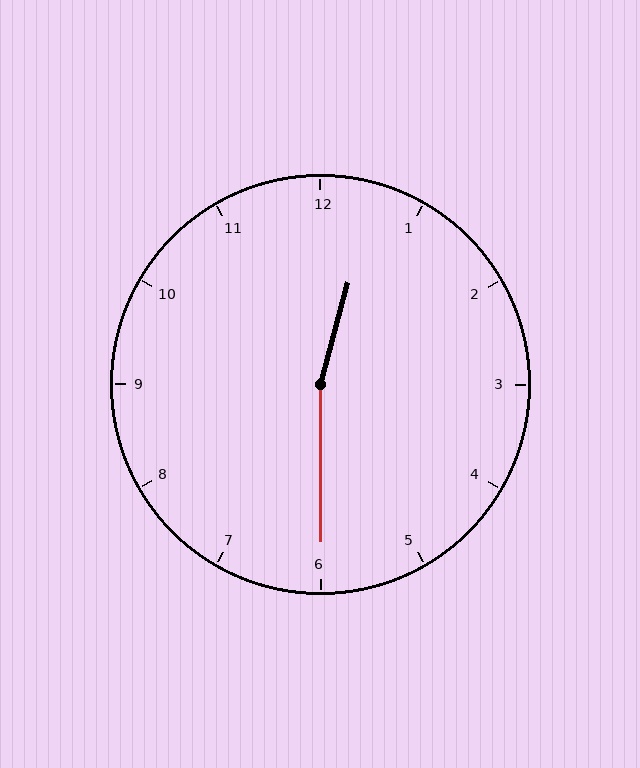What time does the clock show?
12:30.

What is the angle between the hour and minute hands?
Approximately 165 degrees.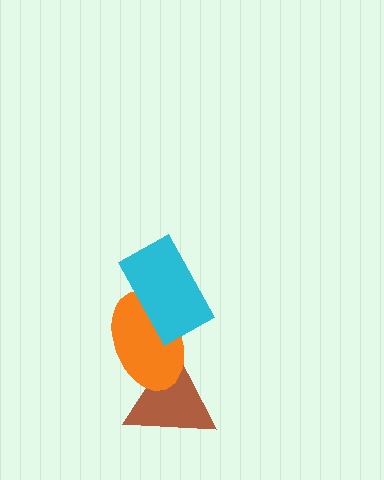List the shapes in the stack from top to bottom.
From top to bottom: the cyan rectangle, the orange ellipse, the brown triangle.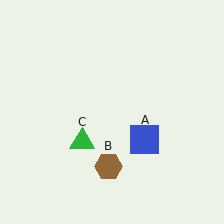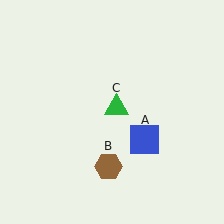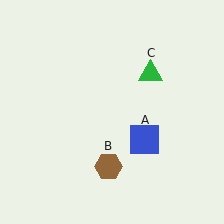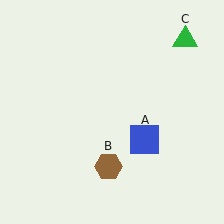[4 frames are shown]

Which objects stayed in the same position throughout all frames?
Blue square (object A) and brown hexagon (object B) remained stationary.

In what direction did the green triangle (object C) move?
The green triangle (object C) moved up and to the right.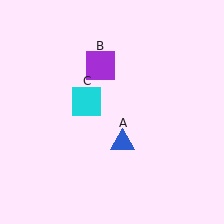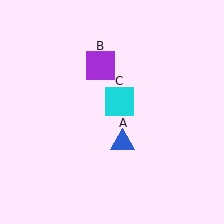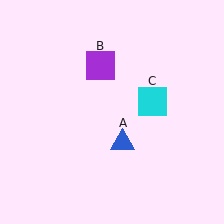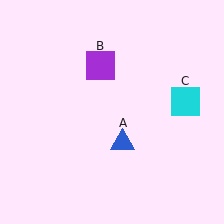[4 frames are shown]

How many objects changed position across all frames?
1 object changed position: cyan square (object C).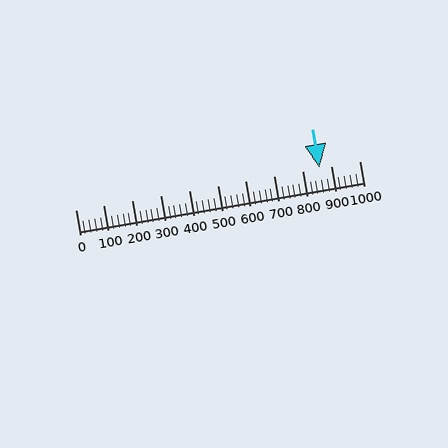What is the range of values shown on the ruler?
The ruler shows values from 0 to 1000.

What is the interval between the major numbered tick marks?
The major tick marks are spaced 100 units apart.